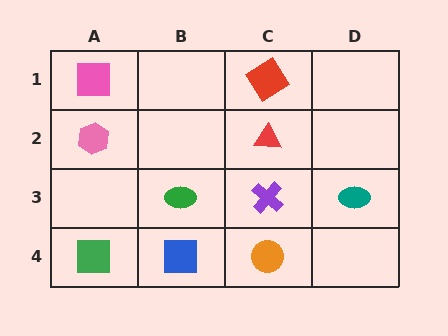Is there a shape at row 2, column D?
No, that cell is empty.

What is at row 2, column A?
A pink hexagon.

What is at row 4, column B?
A blue square.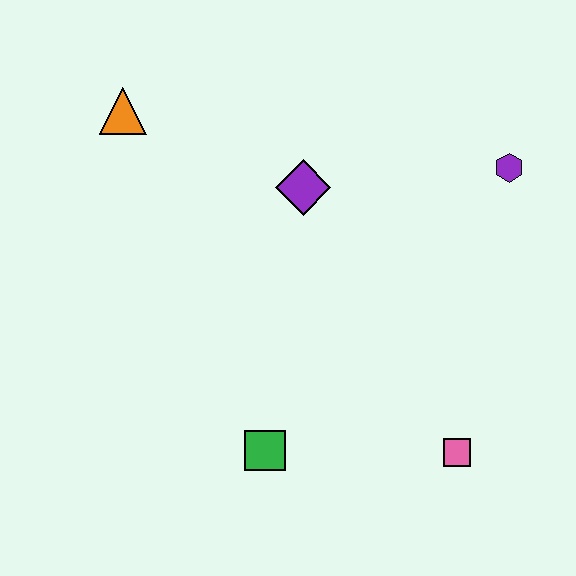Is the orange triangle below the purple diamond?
No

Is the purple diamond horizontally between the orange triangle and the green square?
No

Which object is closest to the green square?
The pink square is closest to the green square.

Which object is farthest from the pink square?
The orange triangle is farthest from the pink square.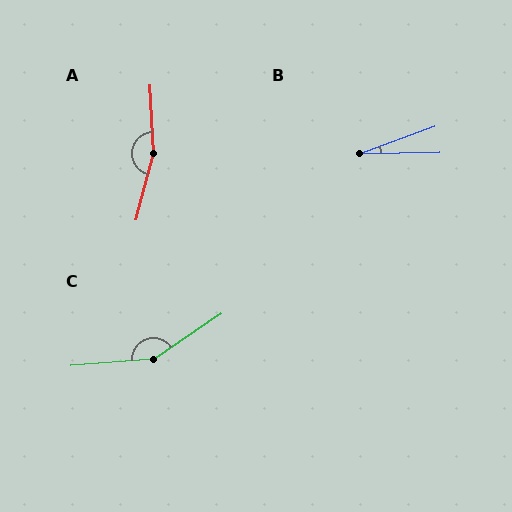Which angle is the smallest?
B, at approximately 19 degrees.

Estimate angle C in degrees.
Approximately 150 degrees.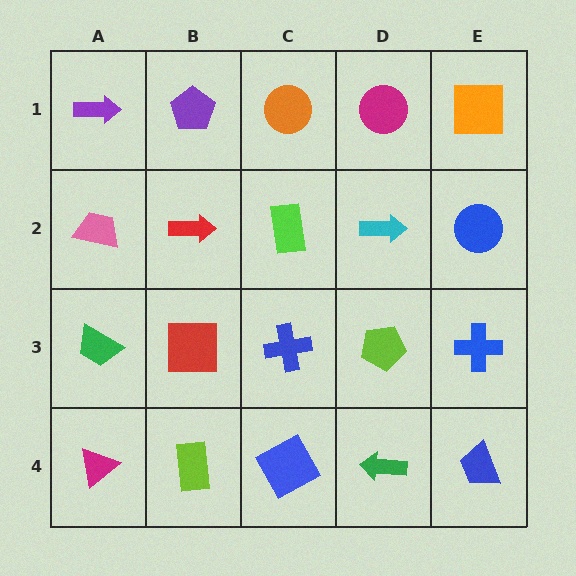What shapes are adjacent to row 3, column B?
A red arrow (row 2, column B), a lime rectangle (row 4, column B), a green trapezoid (row 3, column A), a blue cross (row 3, column C).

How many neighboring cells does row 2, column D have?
4.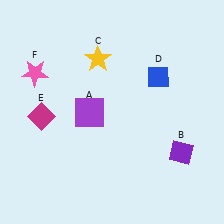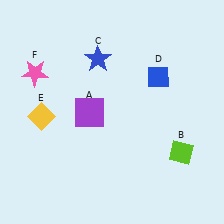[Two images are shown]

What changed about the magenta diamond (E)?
In Image 1, E is magenta. In Image 2, it changed to yellow.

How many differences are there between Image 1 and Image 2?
There are 3 differences between the two images.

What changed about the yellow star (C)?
In Image 1, C is yellow. In Image 2, it changed to blue.